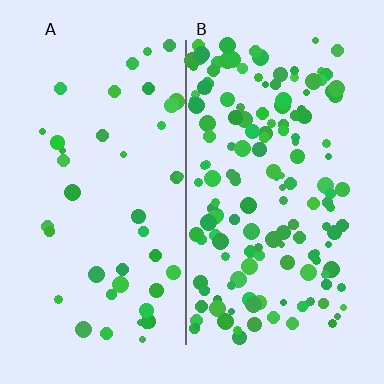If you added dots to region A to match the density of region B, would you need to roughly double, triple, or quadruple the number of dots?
Approximately quadruple.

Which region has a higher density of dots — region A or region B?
B (the right).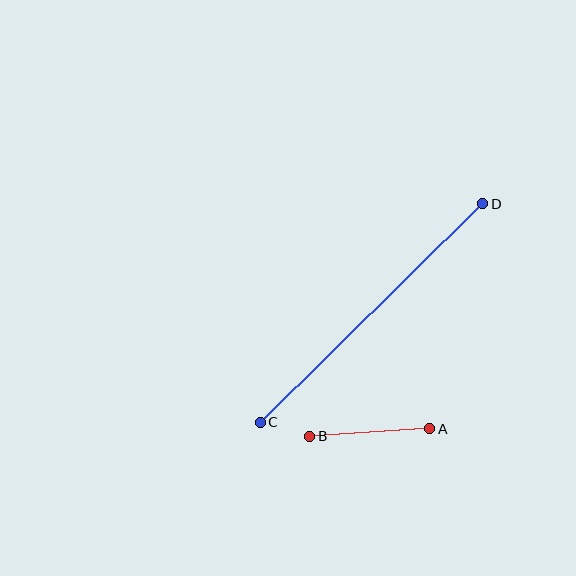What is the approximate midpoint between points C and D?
The midpoint is at approximately (371, 313) pixels.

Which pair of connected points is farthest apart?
Points C and D are farthest apart.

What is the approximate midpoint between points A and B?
The midpoint is at approximately (370, 433) pixels.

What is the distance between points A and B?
The distance is approximately 120 pixels.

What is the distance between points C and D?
The distance is approximately 312 pixels.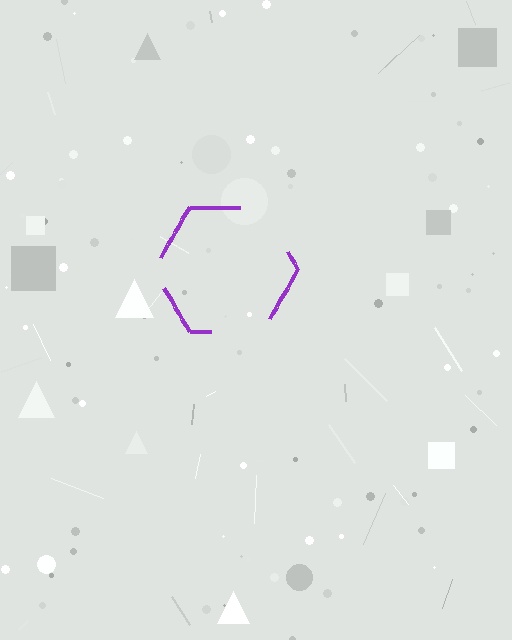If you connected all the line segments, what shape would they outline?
They would outline a hexagon.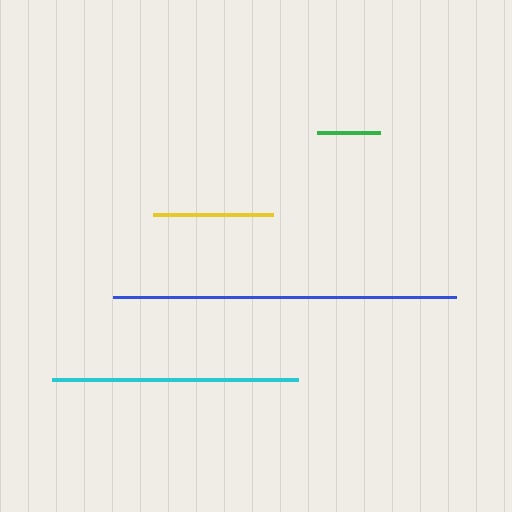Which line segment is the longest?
The blue line is the longest at approximately 343 pixels.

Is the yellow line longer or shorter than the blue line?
The blue line is longer than the yellow line.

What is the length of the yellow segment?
The yellow segment is approximately 121 pixels long.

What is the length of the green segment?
The green segment is approximately 63 pixels long.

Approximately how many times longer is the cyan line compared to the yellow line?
The cyan line is approximately 2.0 times the length of the yellow line.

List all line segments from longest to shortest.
From longest to shortest: blue, cyan, yellow, green.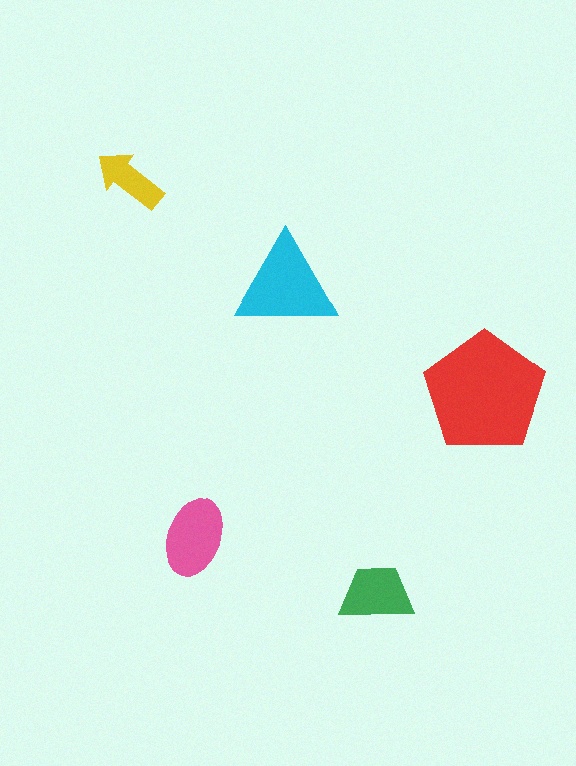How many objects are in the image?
There are 5 objects in the image.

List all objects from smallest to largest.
The yellow arrow, the green trapezoid, the pink ellipse, the cyan triangle, the red pentagon.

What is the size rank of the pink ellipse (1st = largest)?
3rd.